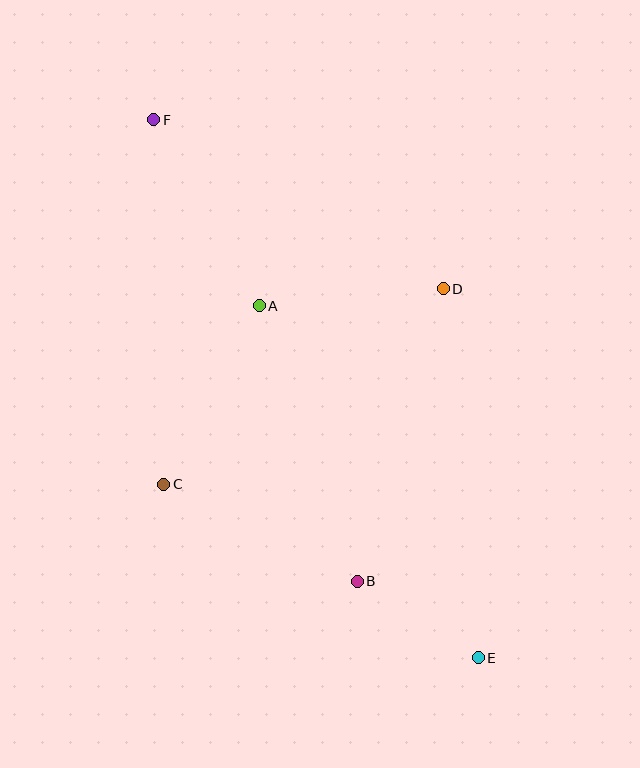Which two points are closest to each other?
Points B and E are closest to each other.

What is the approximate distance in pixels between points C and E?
The distance between C and E is approximately 360 pixels.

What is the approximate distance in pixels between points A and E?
The distance between A and E is approximately 415 pixels.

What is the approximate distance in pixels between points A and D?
The distance between A and D is approximately 185 pixels.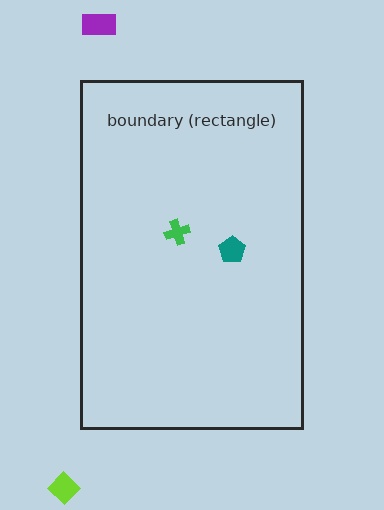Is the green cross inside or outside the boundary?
Inside.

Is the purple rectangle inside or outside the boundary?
Outside.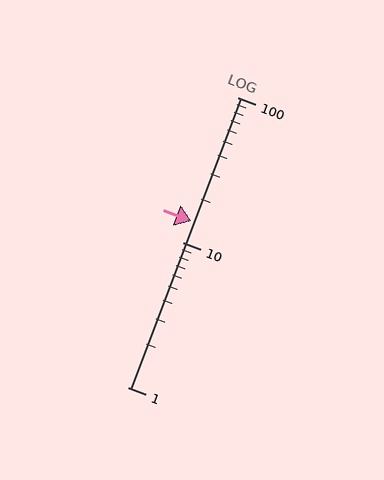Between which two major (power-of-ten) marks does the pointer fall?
The pointer is between 10 and 100.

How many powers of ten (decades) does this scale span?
The scale spans 2 decades, from 1 to 100.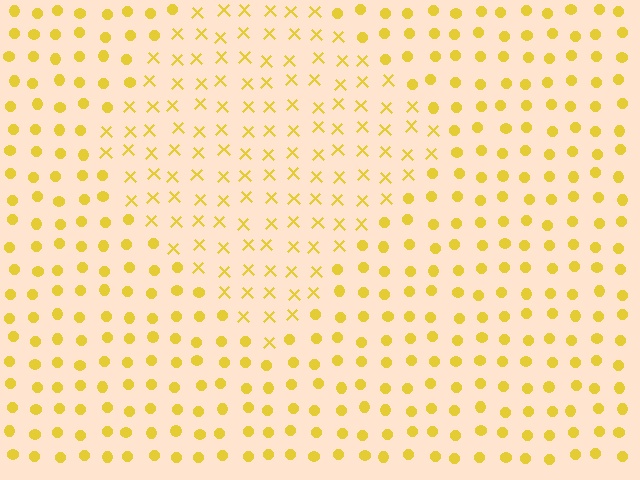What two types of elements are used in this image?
The image uses X marks inside the diamond region and circles outside it.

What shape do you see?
I see a diamond.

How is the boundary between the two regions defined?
The boundary is defined by a change in element shape: X marks inside vs. circles outside. All elements share the same color and spacing.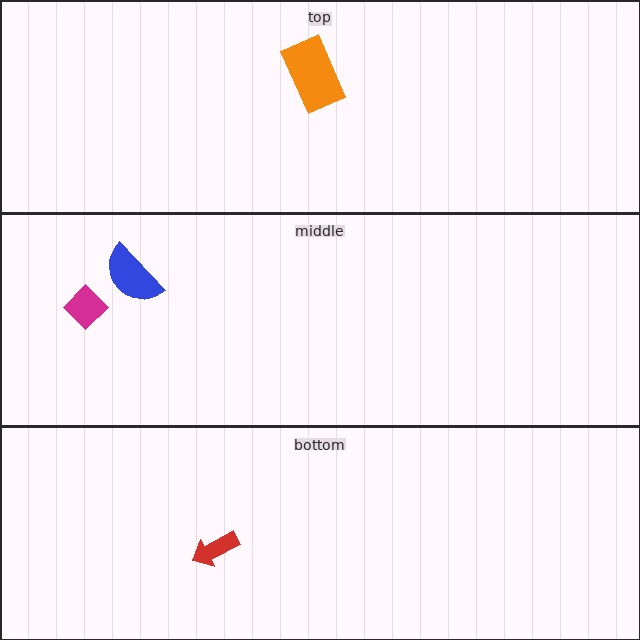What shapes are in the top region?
The orange rectangle.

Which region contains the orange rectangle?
The top region.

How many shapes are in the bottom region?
1.